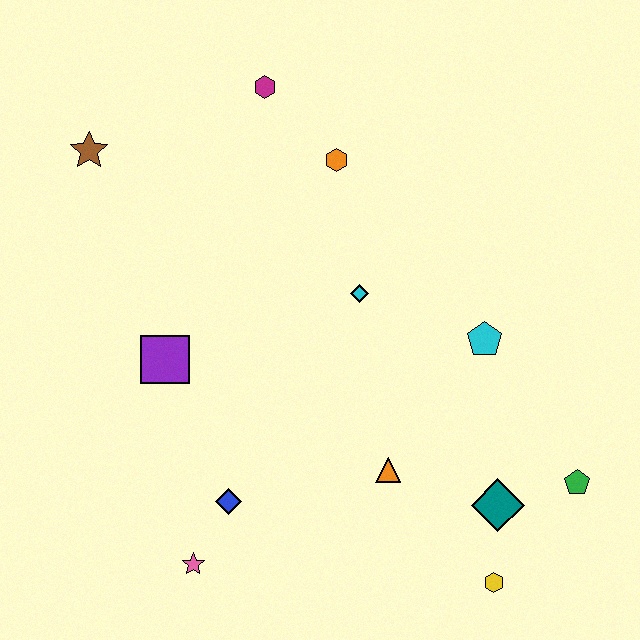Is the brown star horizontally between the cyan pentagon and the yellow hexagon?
No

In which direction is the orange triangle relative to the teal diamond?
The orange triangle is to the left of the teal diamond.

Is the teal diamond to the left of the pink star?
No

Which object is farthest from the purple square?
The green pentagon is farthest from the purple square.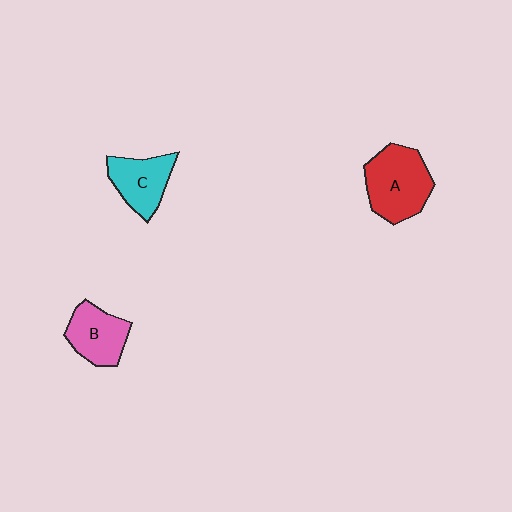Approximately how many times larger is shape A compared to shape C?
Approximately 1.4 times.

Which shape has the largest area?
Shape A (red).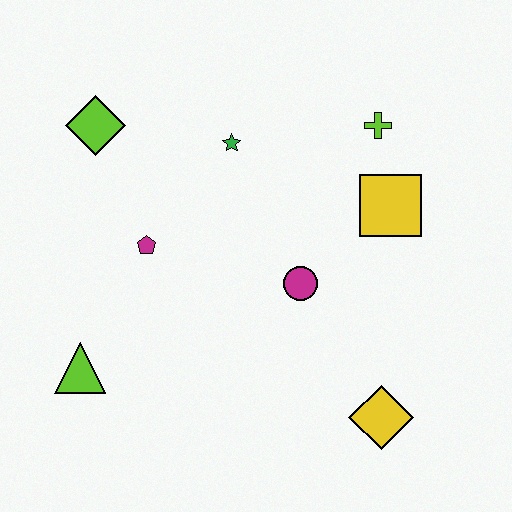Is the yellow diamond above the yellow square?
No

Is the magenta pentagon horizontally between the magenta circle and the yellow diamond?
No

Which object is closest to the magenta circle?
The yellow square is closest to the magenta circle.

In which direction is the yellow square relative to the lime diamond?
The yellow square is to the right of the lime diamond.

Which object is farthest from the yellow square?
The lime triangle is farthest from the yellow square.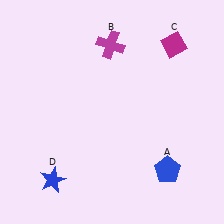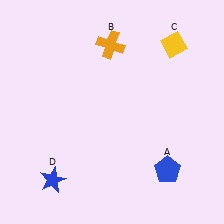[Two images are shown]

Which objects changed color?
B changed from magenta to orange. C changed from magenta to yellow.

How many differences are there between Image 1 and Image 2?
There are 2 differences between the two images.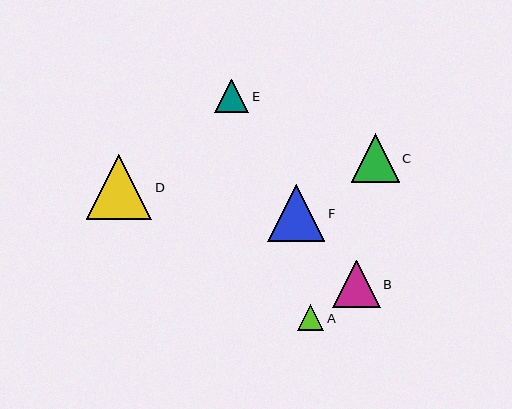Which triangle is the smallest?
Triangle A is the smallest with a size of approximately 26 pixels.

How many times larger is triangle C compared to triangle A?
Triangle C is approximately 1.8 times the size of triangle A.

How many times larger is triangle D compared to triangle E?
Triangle D is approximately 2.0 times the size of triangle E.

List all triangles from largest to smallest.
From largest to smallest: D, F, C, B, E, A.